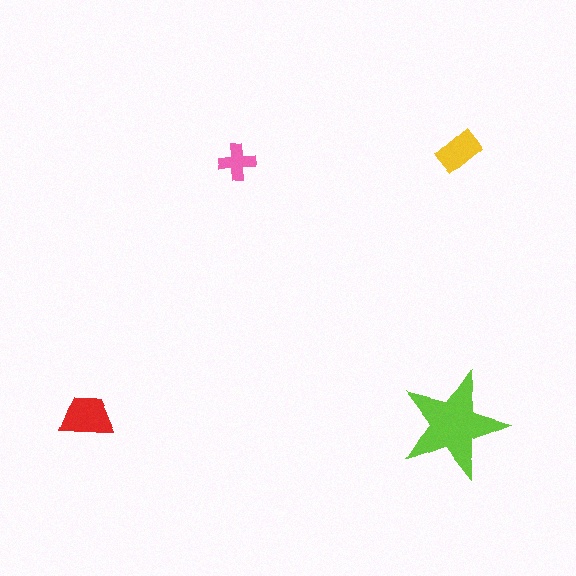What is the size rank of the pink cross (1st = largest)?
4th.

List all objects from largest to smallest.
The lime star, the red trapezoid, the yellow rectangle, the pink cross.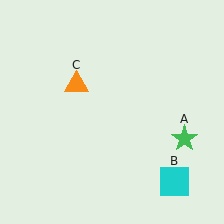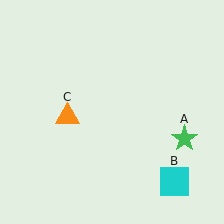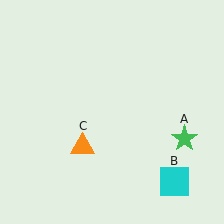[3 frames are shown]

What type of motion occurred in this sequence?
The orange triangle (object C) rotated counterclockwise around the center of the scene.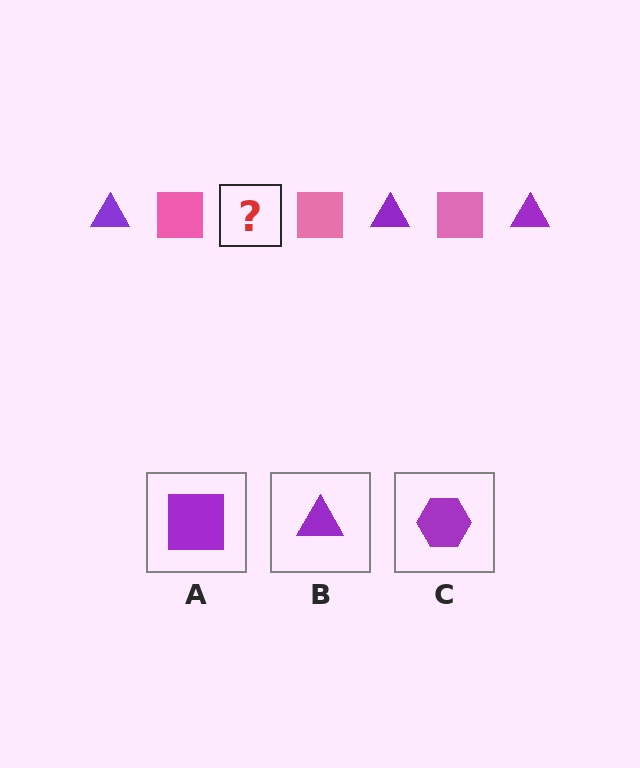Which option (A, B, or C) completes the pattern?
B.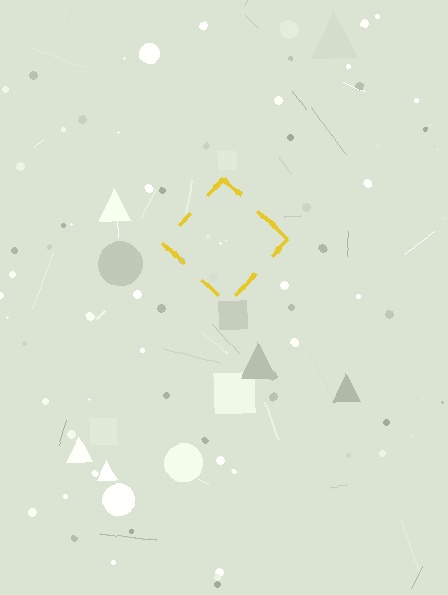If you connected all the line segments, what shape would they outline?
They would outline a diamond.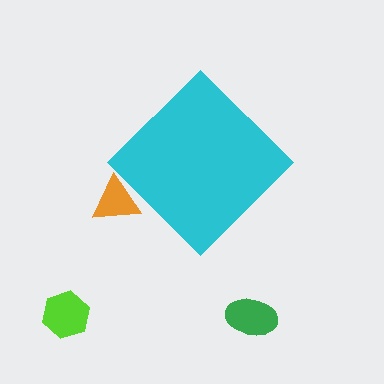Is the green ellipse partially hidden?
No, the green ellipse is fully visible.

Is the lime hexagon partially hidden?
No, the lime hexagon is fully visible.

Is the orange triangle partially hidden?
Yes, the orange triangle is partially hidden behind the cyan diamond.